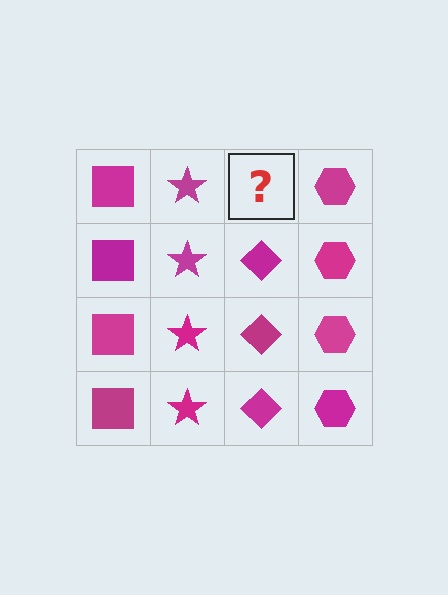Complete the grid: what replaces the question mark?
The question mark should be replaced with a magenta diamond.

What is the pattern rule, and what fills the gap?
The rule is that each column has a consistent shape. The gap should be filled with a magenta diamond.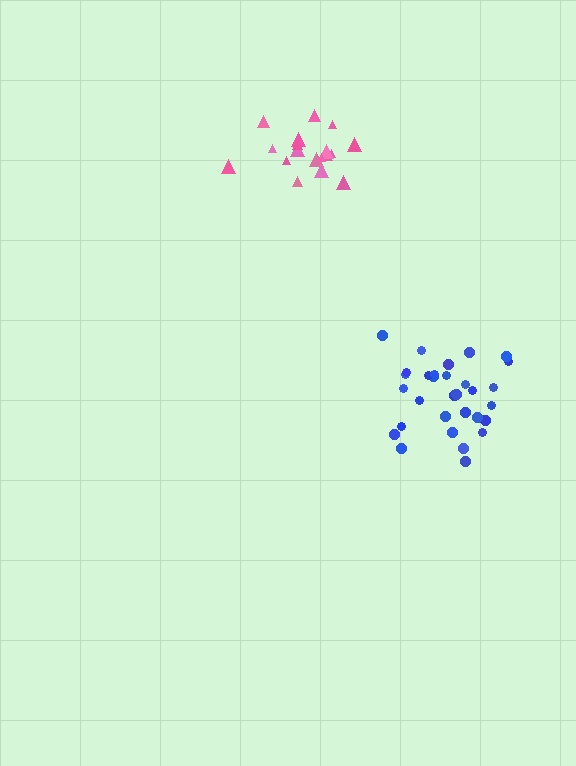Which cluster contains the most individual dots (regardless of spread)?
Blue (31).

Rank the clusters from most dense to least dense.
pink, blue.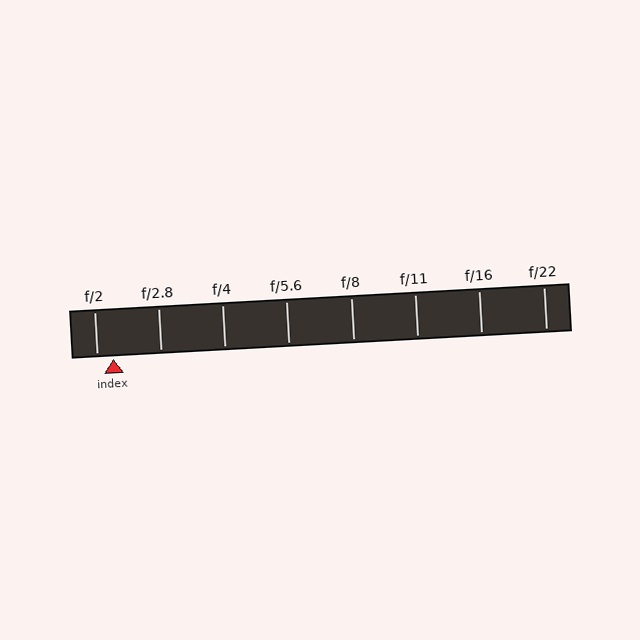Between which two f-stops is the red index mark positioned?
The index mark is between f/2 and f/2.8.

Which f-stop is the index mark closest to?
The index mark is closest to f/2.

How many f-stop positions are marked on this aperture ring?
There are 8 f-stop positions marked.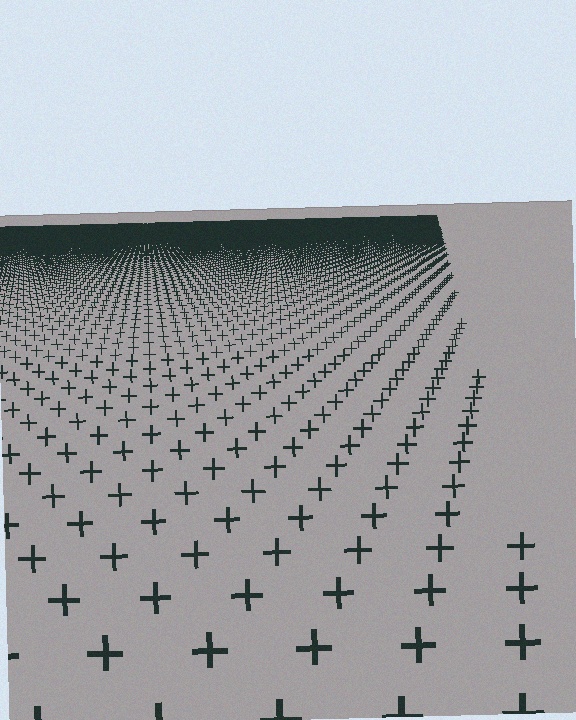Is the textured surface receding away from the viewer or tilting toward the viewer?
The surface is receding away from the viewer. Texture elements get smaller and denser toward the top.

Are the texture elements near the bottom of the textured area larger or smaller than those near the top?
Larger. Near the bottom, elements are closer to the viewer and appear at a bigger on-screen size.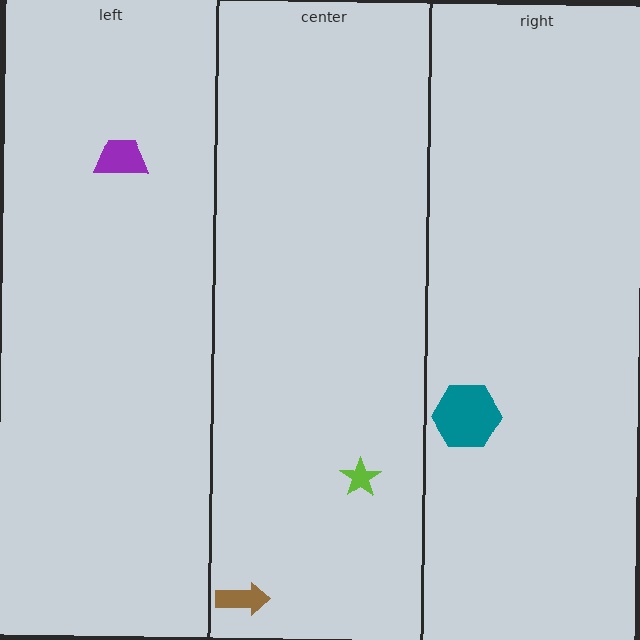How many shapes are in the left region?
1.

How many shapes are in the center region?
2.